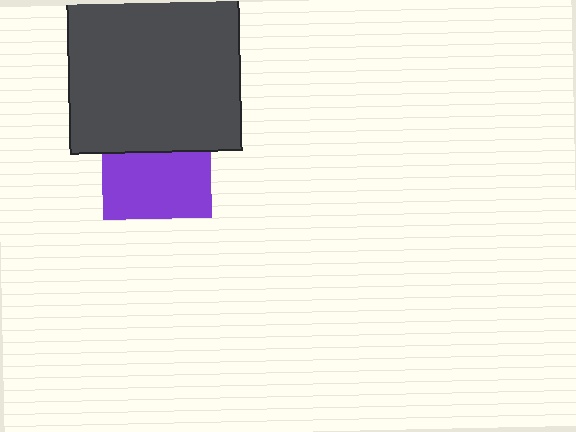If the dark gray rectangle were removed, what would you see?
You would see the complete purple square.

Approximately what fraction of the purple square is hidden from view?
Roughly 39% of the purple square is hidden behind the dark gray rectangle.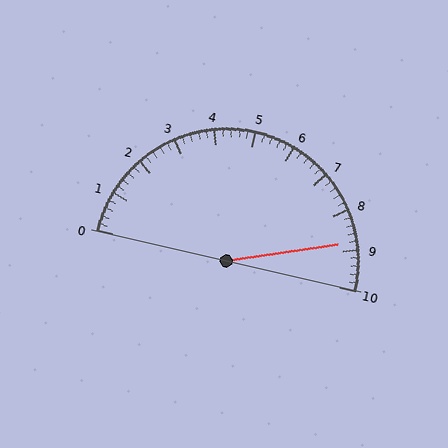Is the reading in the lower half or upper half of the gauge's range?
The reading is in the upper half of the range (0 to 10).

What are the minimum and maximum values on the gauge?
The gauge ranges from 0 to 10.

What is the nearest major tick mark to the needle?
The nearest major tick mark is 9.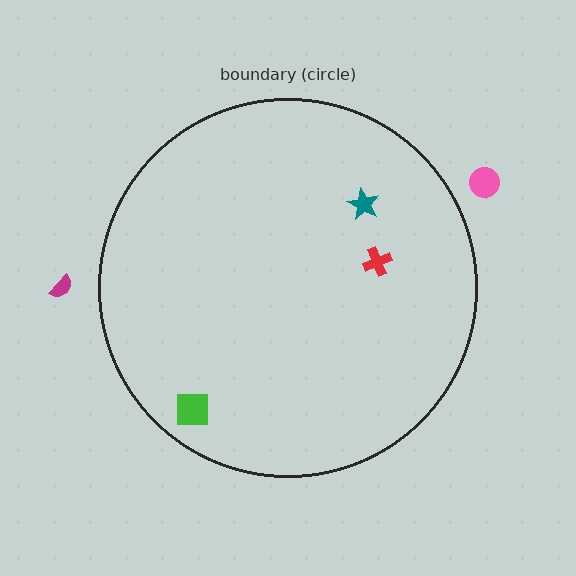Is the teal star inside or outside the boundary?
Inside.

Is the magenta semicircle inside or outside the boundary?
Outside.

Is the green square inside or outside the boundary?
Inside.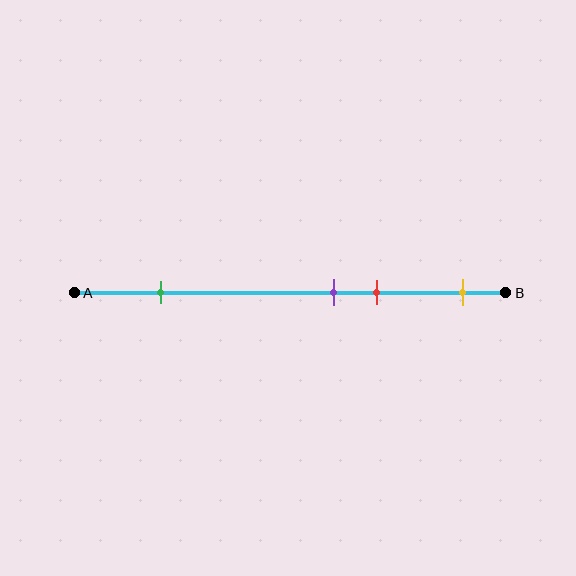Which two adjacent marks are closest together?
The purple and red marks are the closest adjacent pair.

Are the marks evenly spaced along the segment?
No, the marks are not evenly spaced.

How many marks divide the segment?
There are 4 marks dividing the segment.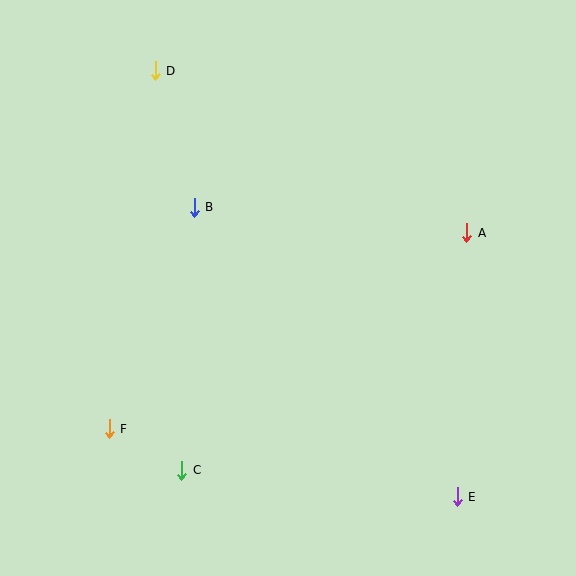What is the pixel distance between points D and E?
The distance between D and E is 523 pixels.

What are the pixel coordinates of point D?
Point D is at (155, 71).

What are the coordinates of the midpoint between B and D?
The midpoint between B and D is at (175, 139).